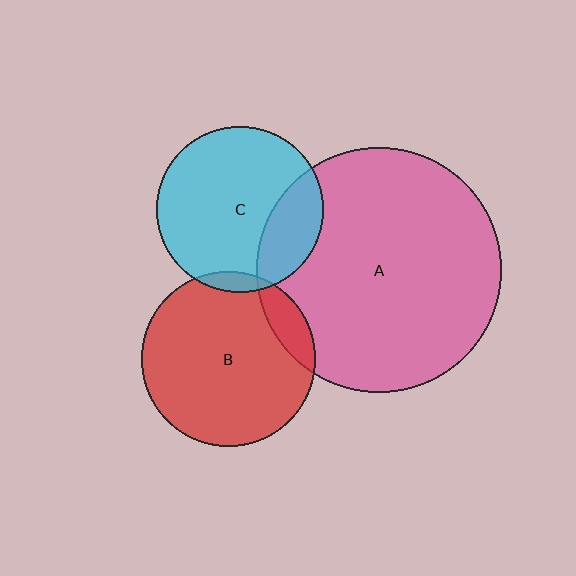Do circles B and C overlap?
Yes.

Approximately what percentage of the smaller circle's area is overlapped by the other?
Approximately 5%.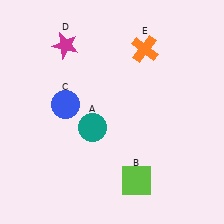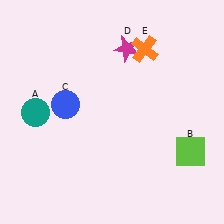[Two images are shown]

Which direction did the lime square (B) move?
The lime square (B) moved right.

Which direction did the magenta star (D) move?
The magenta star (D) moved right.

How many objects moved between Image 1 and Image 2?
3 objects moved between the two images.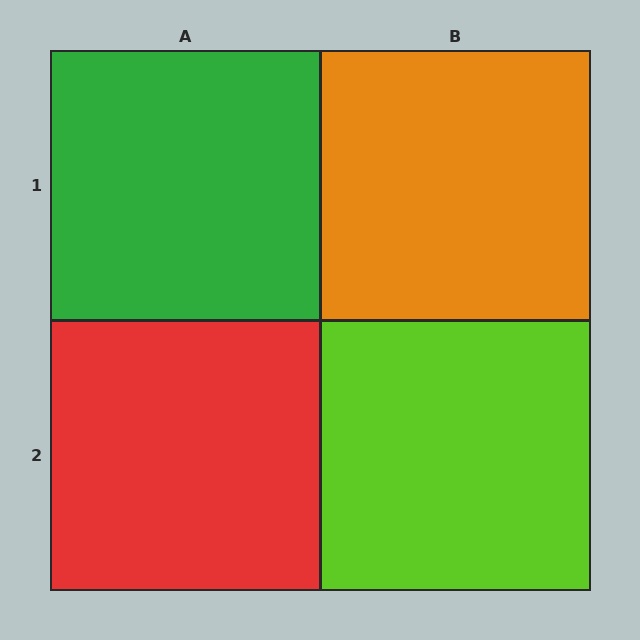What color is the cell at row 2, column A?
Red.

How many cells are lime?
1 cell is lime.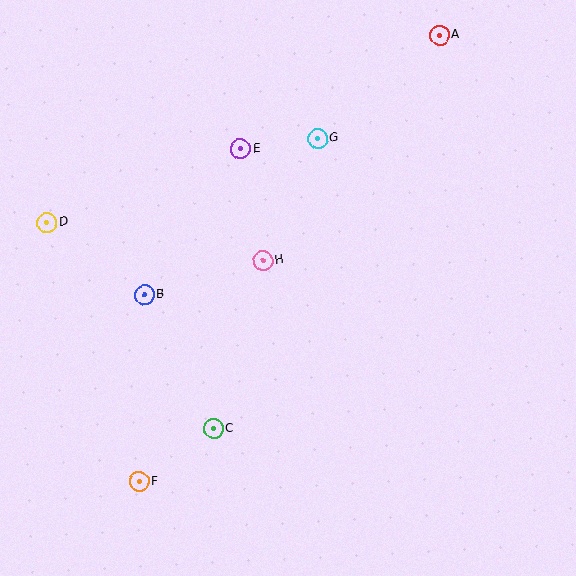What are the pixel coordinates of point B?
Point B is at (145, 295).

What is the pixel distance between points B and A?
The distance between B and A is 393 pixels.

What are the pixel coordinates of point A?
Point A is at (439, 35).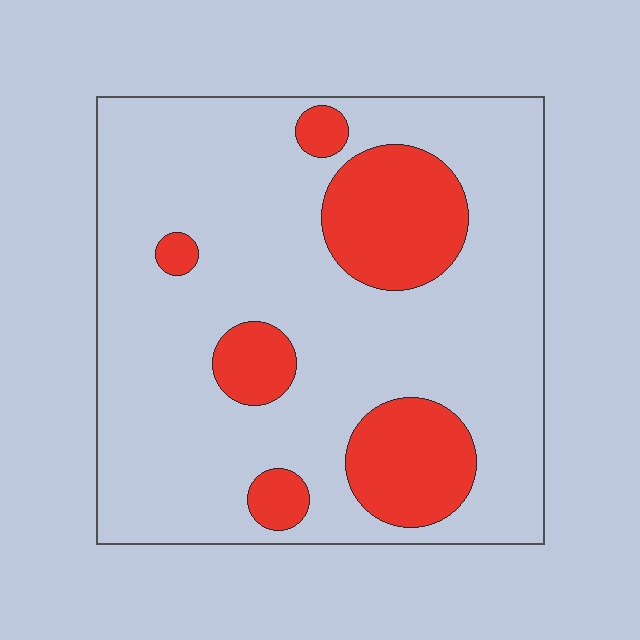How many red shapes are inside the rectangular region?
6.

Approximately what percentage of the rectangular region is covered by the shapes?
Approximately 20%.